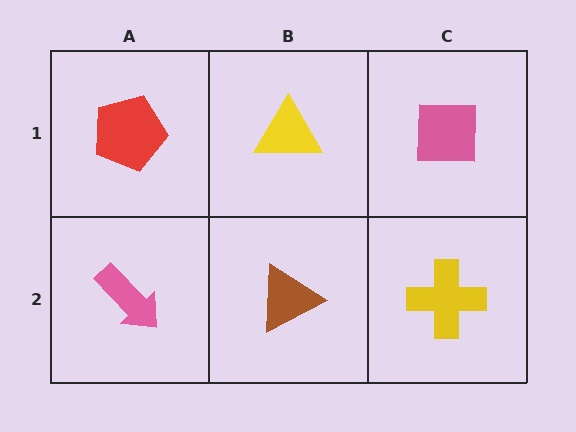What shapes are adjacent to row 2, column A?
A red pentagon (row 1, column A), a brown triangle (row 2, column B).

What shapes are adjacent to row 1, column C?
A yellow cross (row 2, column C), a yellow triangle (row 1, column B).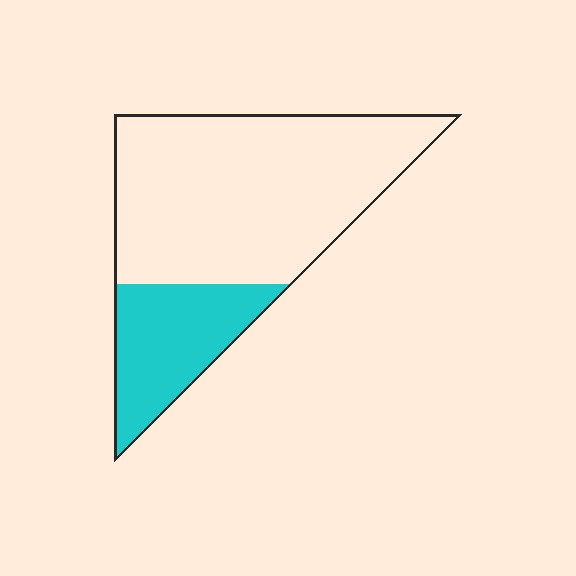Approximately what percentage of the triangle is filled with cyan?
Approximately 25%.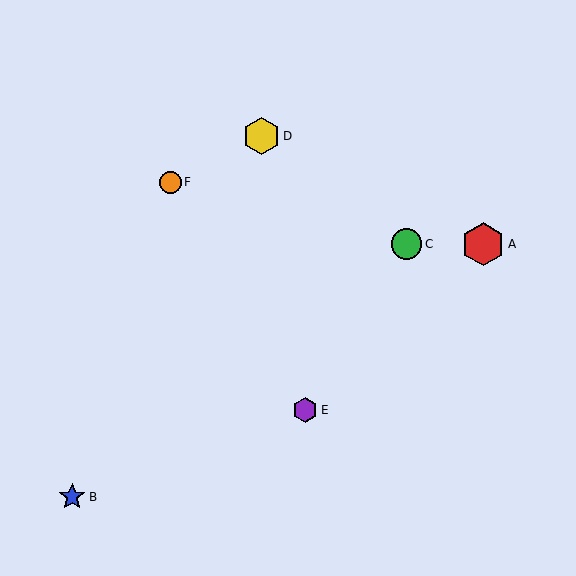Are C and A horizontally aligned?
Yes, both are at y≈244.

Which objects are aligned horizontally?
Objects A, C are aligned horizontally.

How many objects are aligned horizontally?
2 objects (A, C) are aligned horizontally.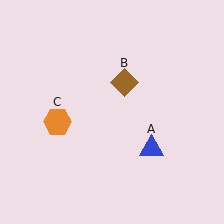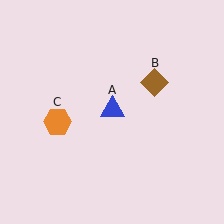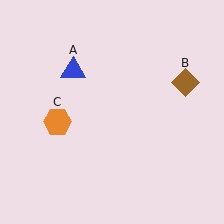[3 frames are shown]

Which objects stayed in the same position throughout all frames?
Orange hexagon (object C) remained stationary.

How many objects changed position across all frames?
2 objects changed position: blue triangle (object A), brown diamond (object B).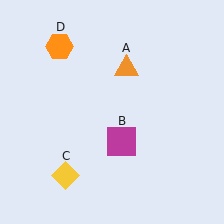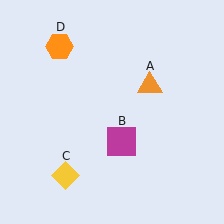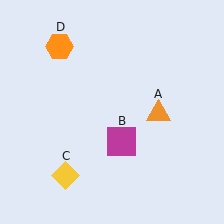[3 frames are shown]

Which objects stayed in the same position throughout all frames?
Magenta square (object B) and yellow diamond (object C) and orange hexagon (object D) remained stationary.